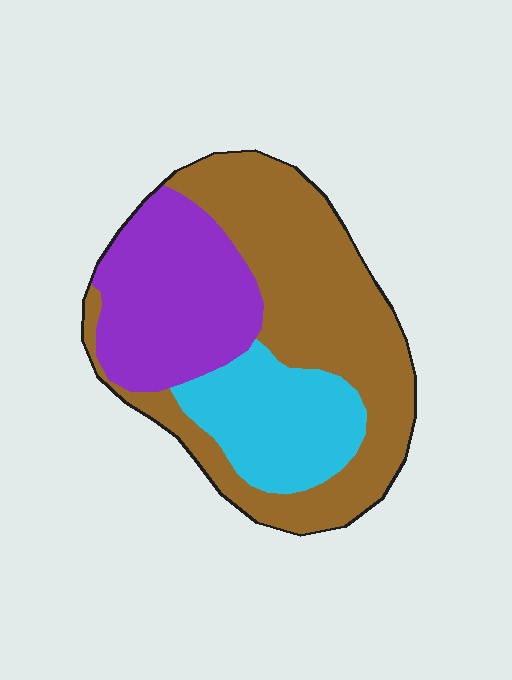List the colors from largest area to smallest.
From largest to smallest: brown, purple, cyan.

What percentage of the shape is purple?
Purple takes up between a quarter and a half of the shape.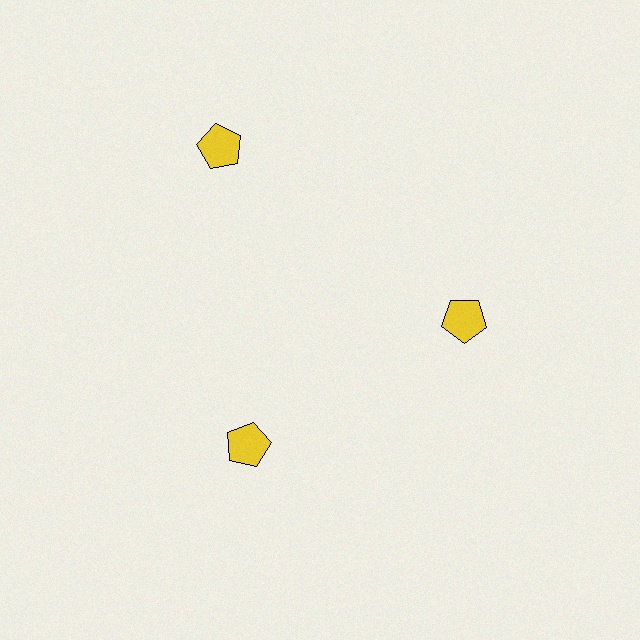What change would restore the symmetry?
The symmetry would be restored by moving it inward, back onto the ring so that all 3 pentagons sit at equal angles and equal distance from the center.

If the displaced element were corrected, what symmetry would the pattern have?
It would have 3-fold rotational symmetry — the pattern would map onto itself every 120 degrees.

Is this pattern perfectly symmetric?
No. The 3 yellow pentagons are arranged in a ring, but one element near the 11 o'clock position is pushed outward from the center, breaking the 3-fold rotational symmetry.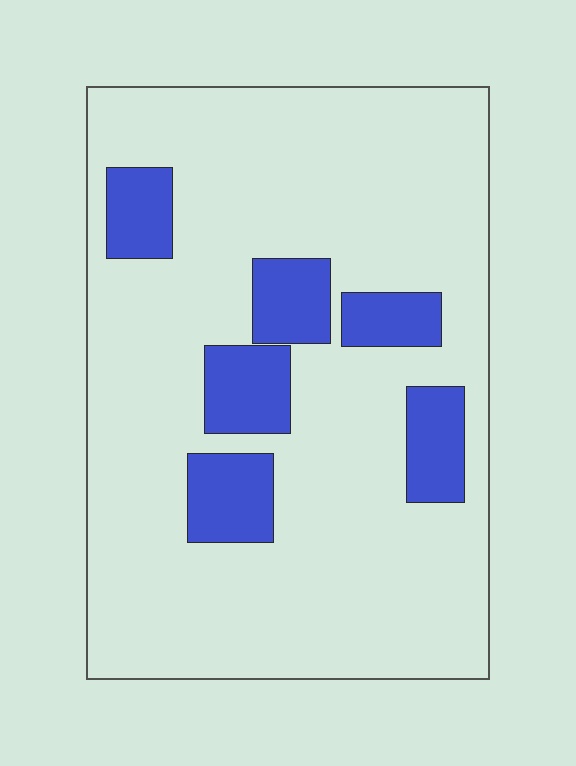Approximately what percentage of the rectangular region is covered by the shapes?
Approximately 15%.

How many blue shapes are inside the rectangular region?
6.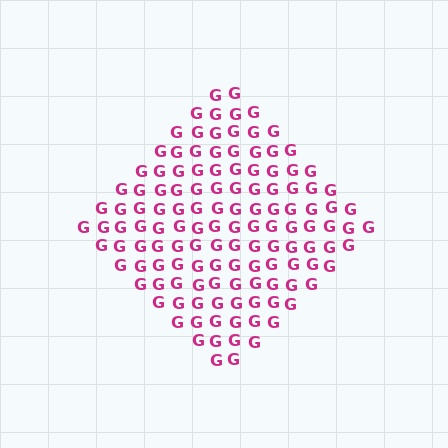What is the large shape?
The large shape is a diamond.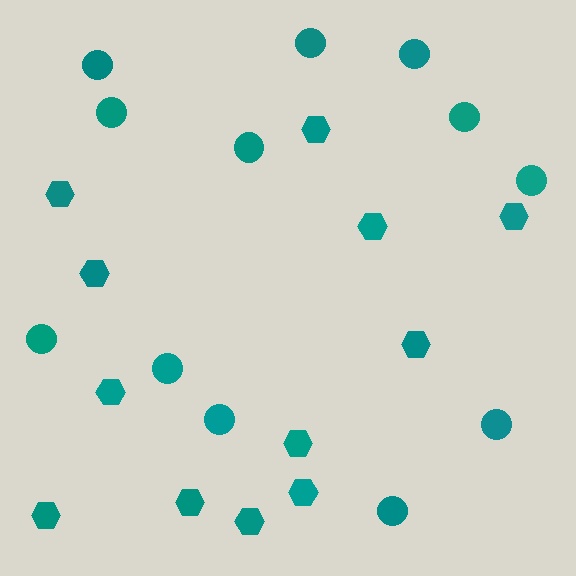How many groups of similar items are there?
There are 2 groups: one group of hexagons (12) and one group of circles (12).